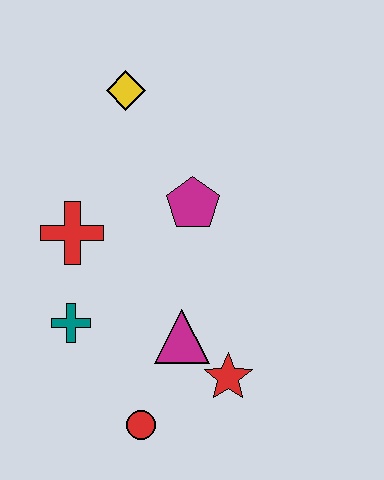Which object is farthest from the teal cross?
The yellow diamond is farthest from the teal cross.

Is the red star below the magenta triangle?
Yes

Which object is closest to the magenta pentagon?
The red cross is closest to the magenta pentagon.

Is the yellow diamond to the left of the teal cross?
No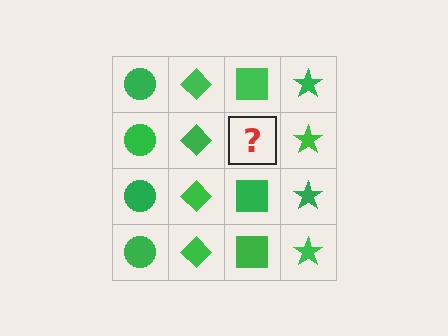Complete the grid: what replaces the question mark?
The question mark should be replaced with a green square.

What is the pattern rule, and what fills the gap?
The rule is that each column has a consistent shape. The gap should be filled with a green square.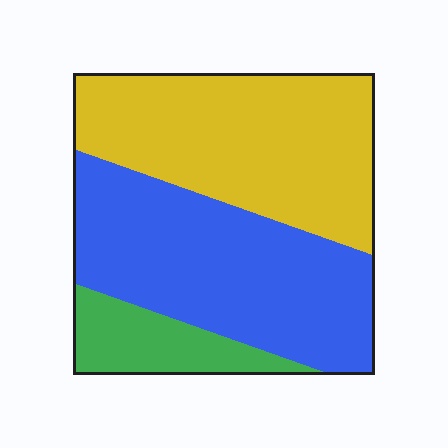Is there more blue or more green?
Blue.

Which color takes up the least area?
Green, at roughly 15%.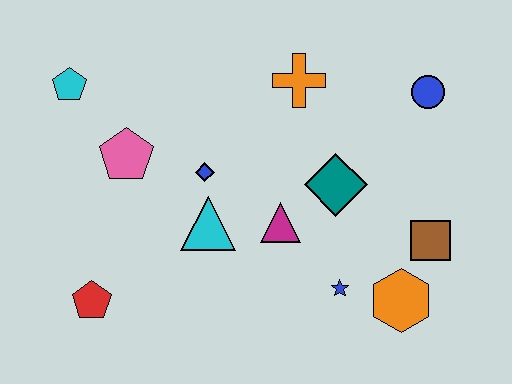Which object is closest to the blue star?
The orange hexagon is closest to the blue star.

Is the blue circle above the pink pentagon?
Yes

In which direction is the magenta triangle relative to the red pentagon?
The magenta triangle is to the right of the red pentagon.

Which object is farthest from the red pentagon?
The blue circle is farthest from the red pentagon.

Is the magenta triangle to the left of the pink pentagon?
No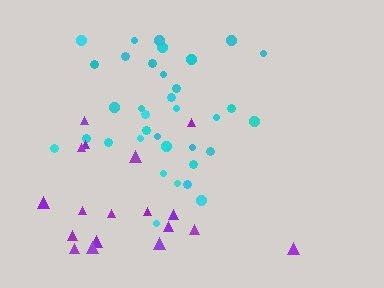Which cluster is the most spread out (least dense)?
Purple.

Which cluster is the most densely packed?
Cyan.